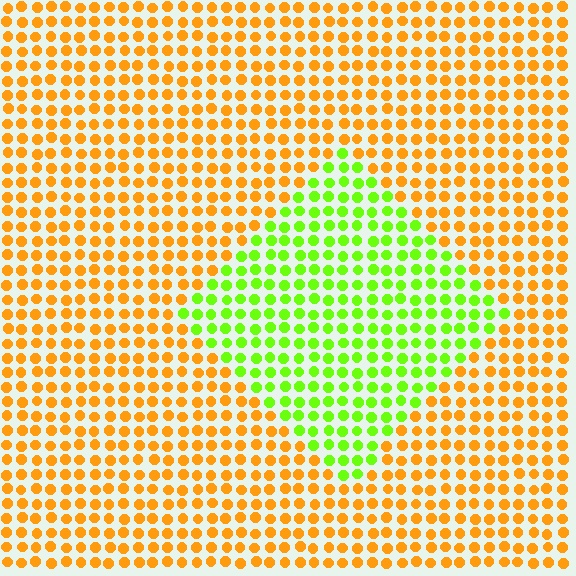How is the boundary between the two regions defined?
The boundary is defined purely by a slight shift in hue (about 62 degrees). Spacing, size, and orientation are identical on both sides.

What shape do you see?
I see a diamond.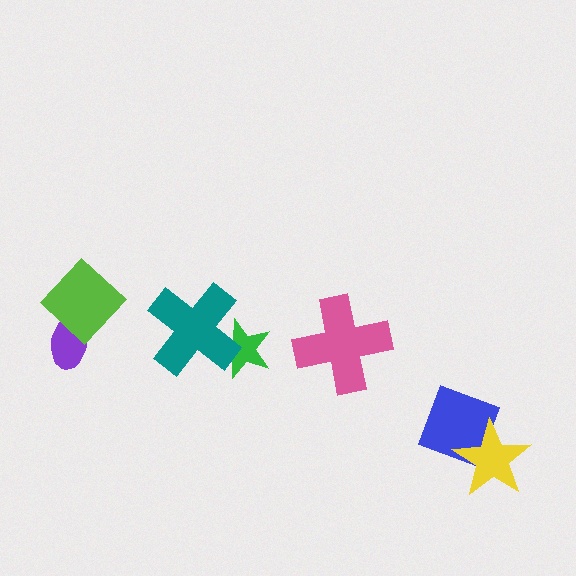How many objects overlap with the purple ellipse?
1 object overlaps with the purple ellipse.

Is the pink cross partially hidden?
No, no other shape covers it.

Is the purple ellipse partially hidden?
Yes, it is partially covered by another shape.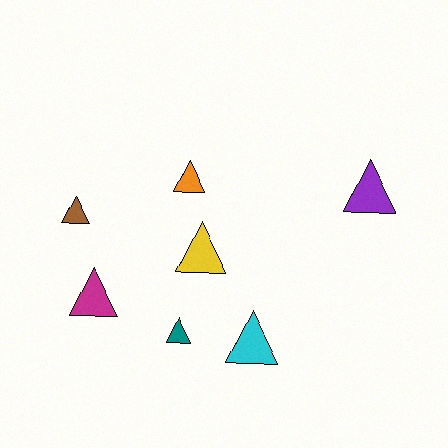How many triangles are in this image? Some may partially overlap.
There are 7 triangles.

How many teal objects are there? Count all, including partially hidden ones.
There is 1 teal object.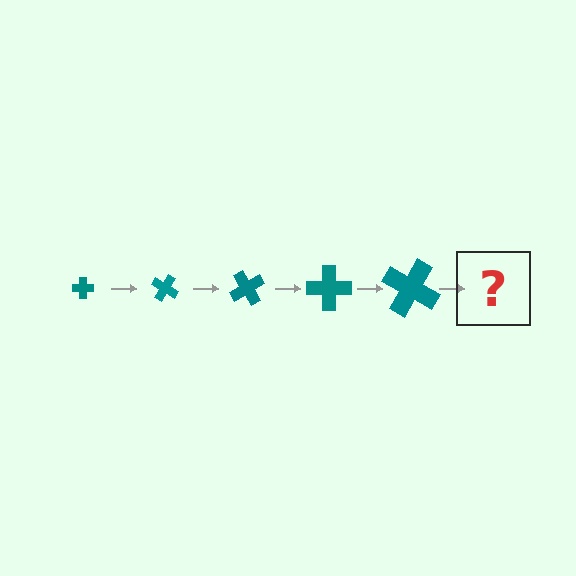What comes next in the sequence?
The next element should be a cross, larger than the previous one and rotated 150 degrees from the start.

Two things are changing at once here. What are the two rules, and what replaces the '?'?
The two rules are that the cross grows larger each step and it rotates 30 degrees each step. The '?' should be a cross, larger than the previous one and rotated 150 degrees from the start.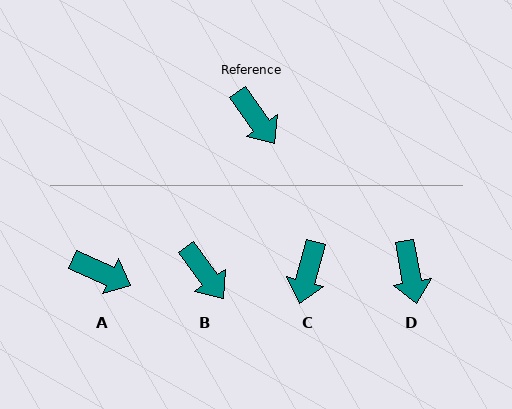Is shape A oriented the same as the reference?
No, it is off by about 30 degrees.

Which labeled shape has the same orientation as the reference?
B.